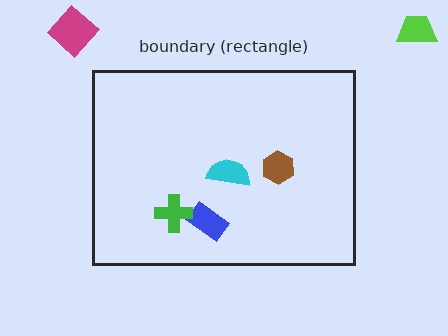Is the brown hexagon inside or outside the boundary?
Inside.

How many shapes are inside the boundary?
4 inside, 2 outside.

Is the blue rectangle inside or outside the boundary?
Inside.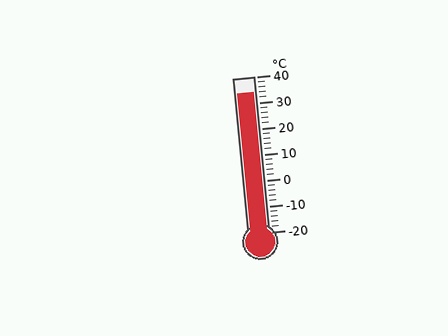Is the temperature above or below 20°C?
The temperature is above 20°C.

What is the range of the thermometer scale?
The thermometer scale ranges from -20°C to 40°C.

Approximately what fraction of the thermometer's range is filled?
The thermometer is filled to approximately 90% of its range.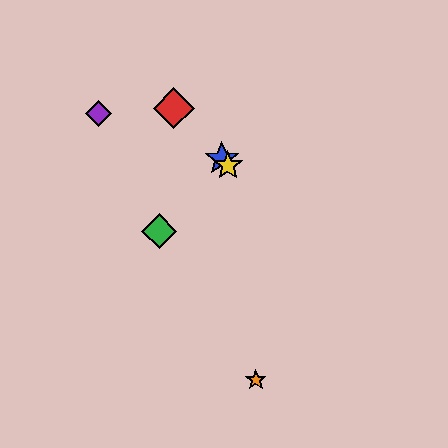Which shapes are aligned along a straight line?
The red diamond, the blue star, the yellow star are aligned along a straight line.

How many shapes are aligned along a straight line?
3 shapes (the red diamond, the blue star, the yellow star) are aligned along a straight line.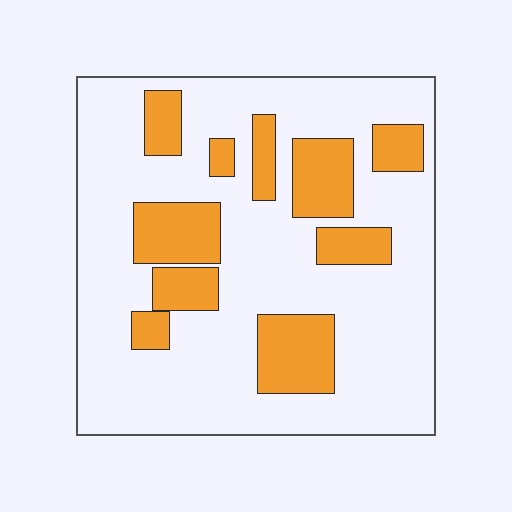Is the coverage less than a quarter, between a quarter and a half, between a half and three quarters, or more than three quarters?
Less than a quarter.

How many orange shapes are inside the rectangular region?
10.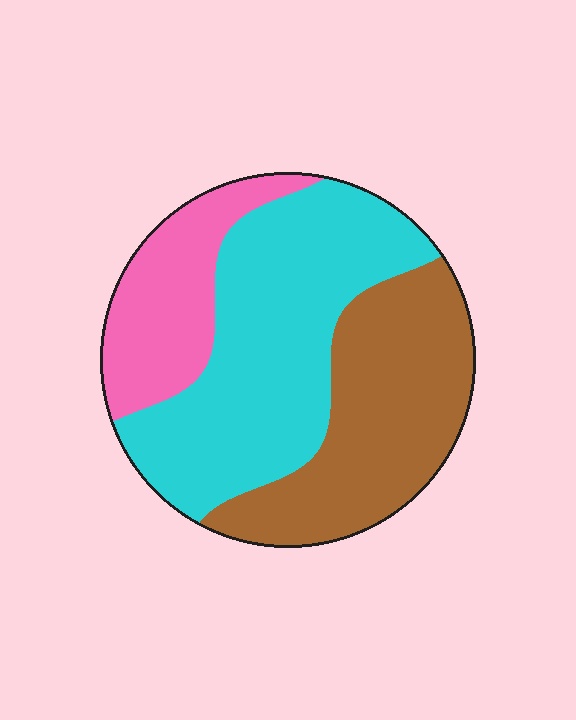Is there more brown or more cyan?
Cyan.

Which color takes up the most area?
Cyan, at roughly 45%.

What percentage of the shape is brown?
Brown covers around 35% of the shape.